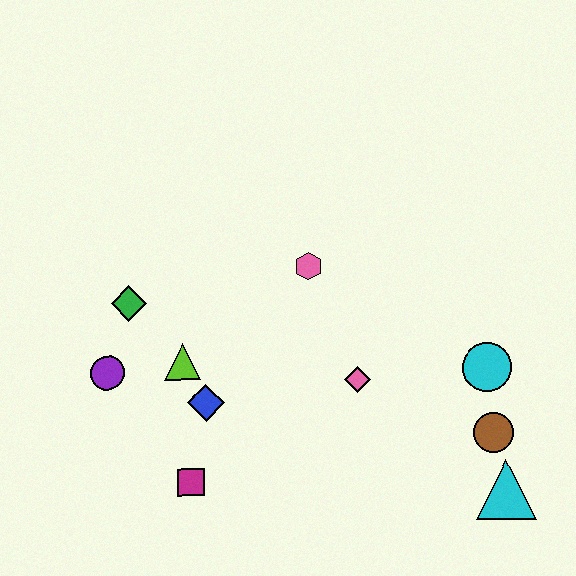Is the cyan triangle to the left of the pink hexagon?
No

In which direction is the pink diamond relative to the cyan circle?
The pink diamond is to the left of the cyan circle.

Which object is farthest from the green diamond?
The cyan triangle is farthest from the green diamond.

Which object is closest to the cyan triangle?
The brown circle is closest to the cyan triangle.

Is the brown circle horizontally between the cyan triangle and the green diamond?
Yes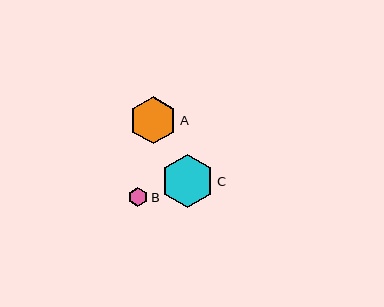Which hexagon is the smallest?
Hexagon B is the smallest with a size of approximately 20 pixels.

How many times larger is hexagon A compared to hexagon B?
Hexagon A is approximately 2.4 times the size of hexagon B.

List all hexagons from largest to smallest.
From largest to smallest: C, A, B.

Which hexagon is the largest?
Hexagon C is the largest with a size of approximately 53 pixels.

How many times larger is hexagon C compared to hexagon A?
Hexagon C is approximately 1.1 times the size of hexagon A.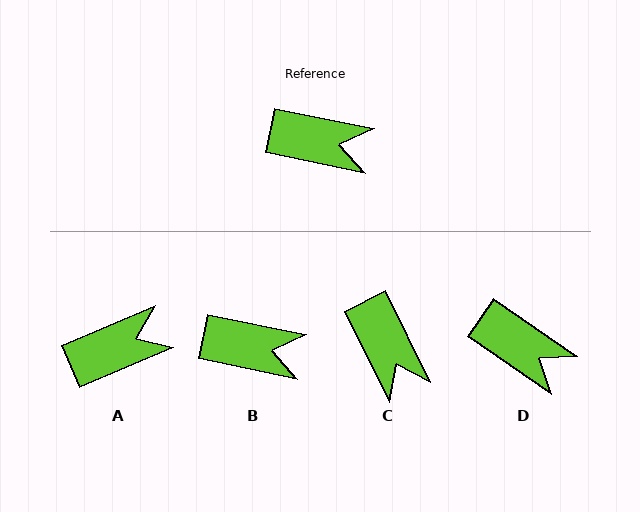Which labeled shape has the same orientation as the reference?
B.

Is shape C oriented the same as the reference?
No, it is off by about 52 degrees.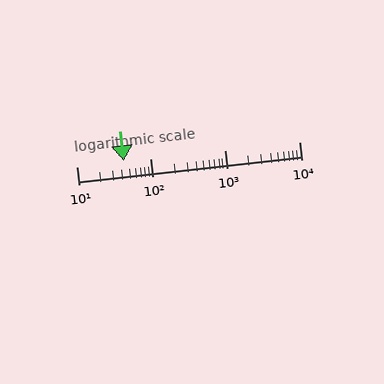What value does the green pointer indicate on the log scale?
The pointer indicates approximately 43.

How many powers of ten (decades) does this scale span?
The scale spans 3 decades, from 10 to 10000.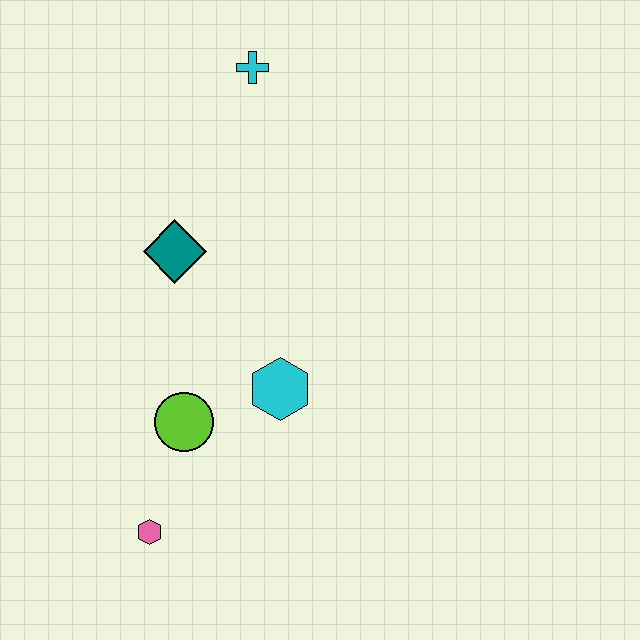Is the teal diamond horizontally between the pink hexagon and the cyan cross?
Yes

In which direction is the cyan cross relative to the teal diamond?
The cyan cross is above the teal diamond.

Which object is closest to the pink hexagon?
The lime circle is closest to the pink hexagon.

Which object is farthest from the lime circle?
The cyan cross is farthest from the lime circle.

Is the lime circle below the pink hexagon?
No